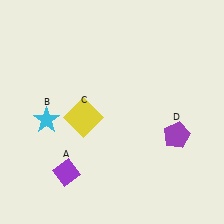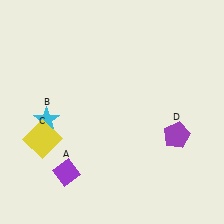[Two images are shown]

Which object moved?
The yellow square (C) moved left.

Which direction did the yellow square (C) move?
The yellow square (C) moved left.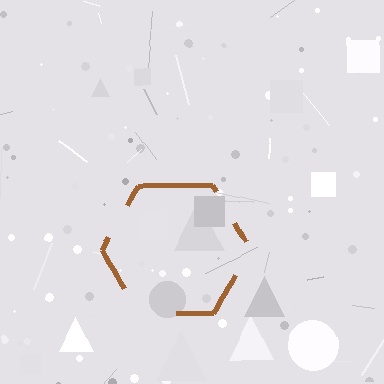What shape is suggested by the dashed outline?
The dashed outline suggests a hexagon.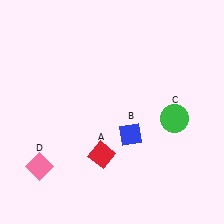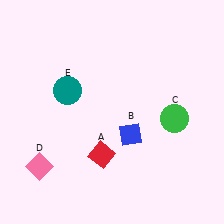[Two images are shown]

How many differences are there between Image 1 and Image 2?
There is 1 difference between the two images.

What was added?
A teal circle (E) was added in Image 2.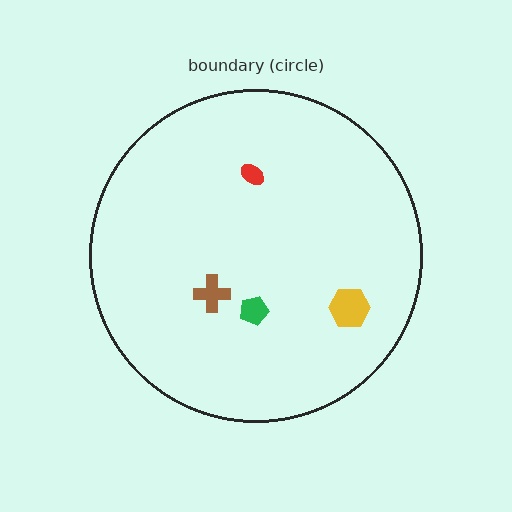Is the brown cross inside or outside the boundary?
Inside.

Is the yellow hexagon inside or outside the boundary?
Inside.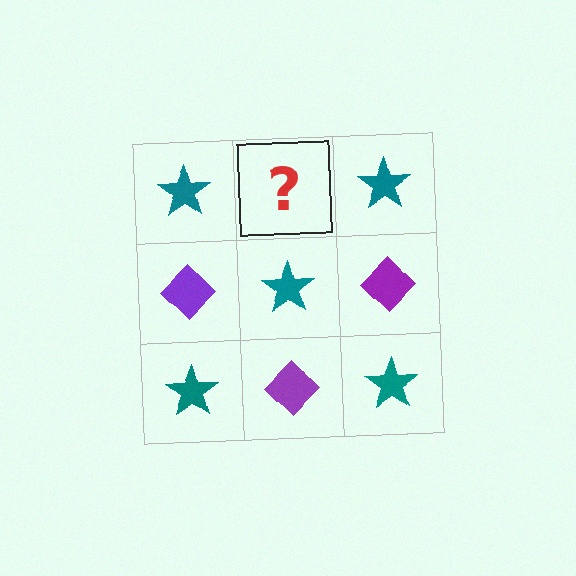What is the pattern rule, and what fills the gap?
The rule is that it alternates teal star and purple diamond in a checkerboard pattern. The gap should be filled with a purple diamond.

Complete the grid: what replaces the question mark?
The question mark should be replaced with a purple diamond.